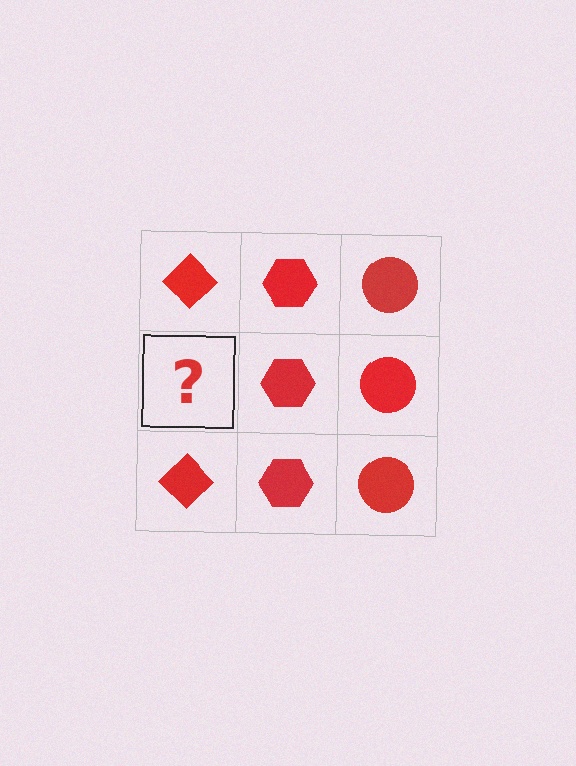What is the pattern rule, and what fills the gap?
The rule is that each column has a consistent shape. The gap should be filled with a red diamond.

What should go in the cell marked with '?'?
The missing cell should contain a red diamond.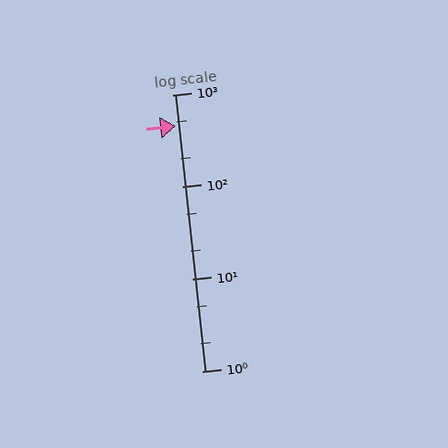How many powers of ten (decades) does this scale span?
The scale spans 3 decades, from 1 to 1000.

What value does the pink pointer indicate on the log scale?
The pointer indicates approximately 460.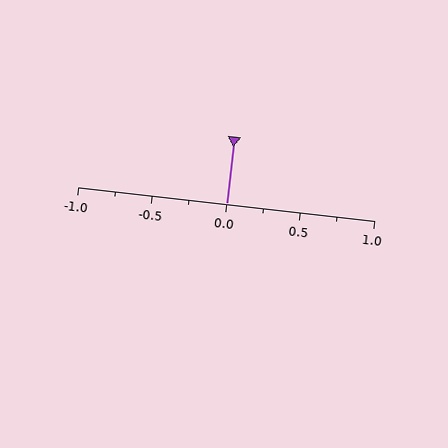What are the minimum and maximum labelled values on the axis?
The axis runs from -1.0 to 1.0.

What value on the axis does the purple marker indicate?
The marker indicates approximately 0.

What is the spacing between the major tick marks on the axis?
The major ticks are spaced 0.5 apart.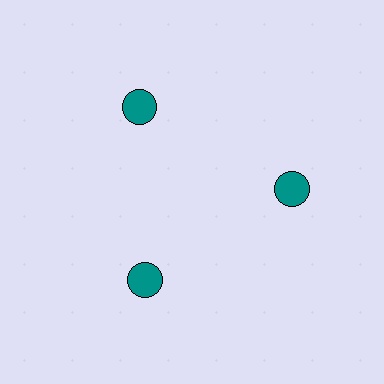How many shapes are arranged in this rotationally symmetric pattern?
There are 3 shapes, arranged in 3 groups of 1.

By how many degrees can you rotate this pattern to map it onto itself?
The pattern maps onto itself every 120 degrees of rotation.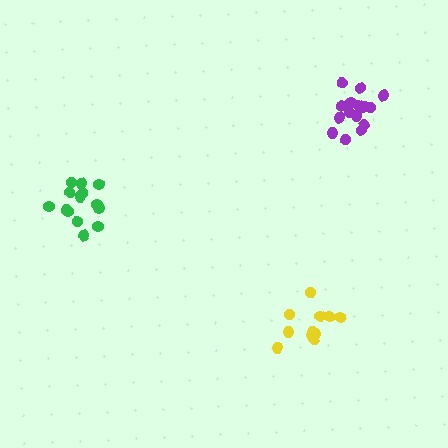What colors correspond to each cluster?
The clusters are colored: green, yellow, purple.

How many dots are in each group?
Group 1: 14 dots, Group 2: 11 dots, Group 3: 16 dots (41 total).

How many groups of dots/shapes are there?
There are 3 groups.